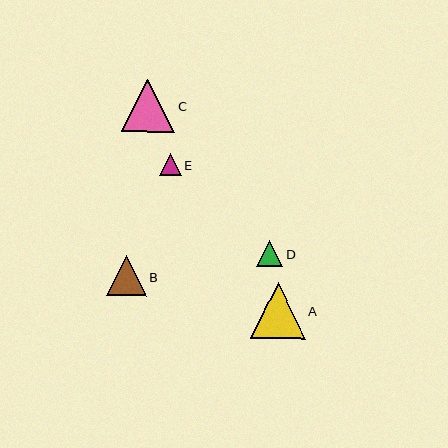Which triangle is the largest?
Triangle A is the largest with a size of approximately 55 pixels.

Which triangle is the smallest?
Triangle E is the smallest with a size of approximately 22 pixels.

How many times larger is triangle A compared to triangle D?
Triangle A is approximately 2.1 times the size of triangle D.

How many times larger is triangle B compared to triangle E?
Triangle B is approximately 1.8 times the size of triangle E.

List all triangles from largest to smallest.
From largest to smallest: A, C, B, D, E.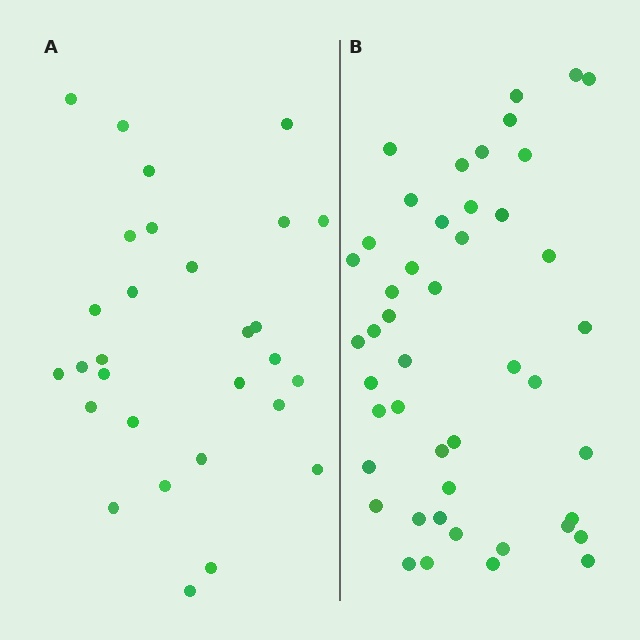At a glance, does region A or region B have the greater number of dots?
Region B (the right region) has more dots.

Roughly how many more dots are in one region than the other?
Region B has approximately 15 more dots than region A.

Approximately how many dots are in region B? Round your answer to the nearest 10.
About 50 dots. (The exact count is 46, which rounds to 50.)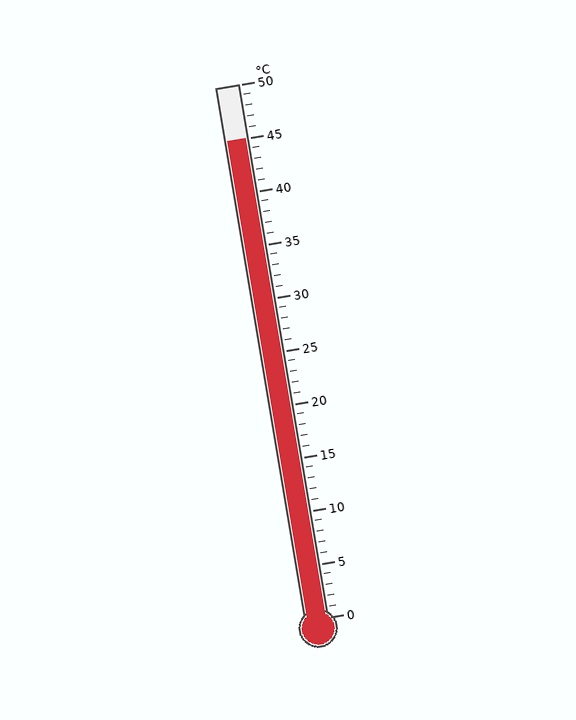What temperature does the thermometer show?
The thermometer shows approximately 45°C.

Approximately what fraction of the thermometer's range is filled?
The thermometer is filled to approximately 90% of its range.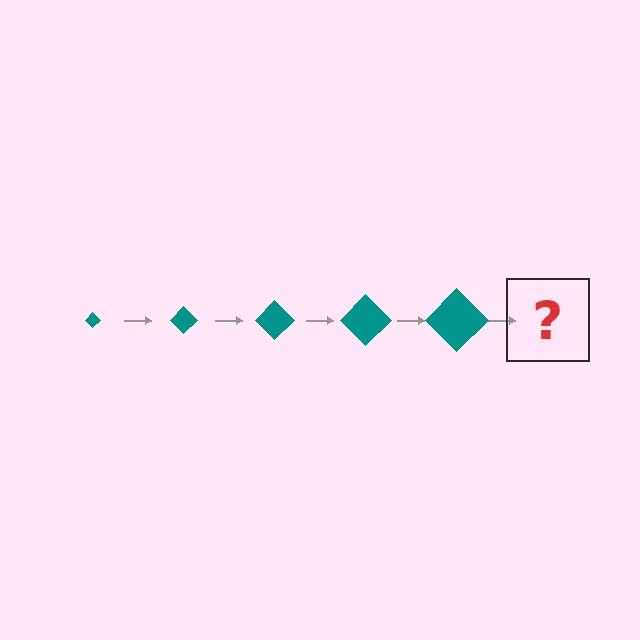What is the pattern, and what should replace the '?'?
The pattern is that the diamond gets progressively larger each step. The '?' should be a teal diamond, larger than the previous one.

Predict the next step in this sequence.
The next step is a teal diamond, larger than the previous one.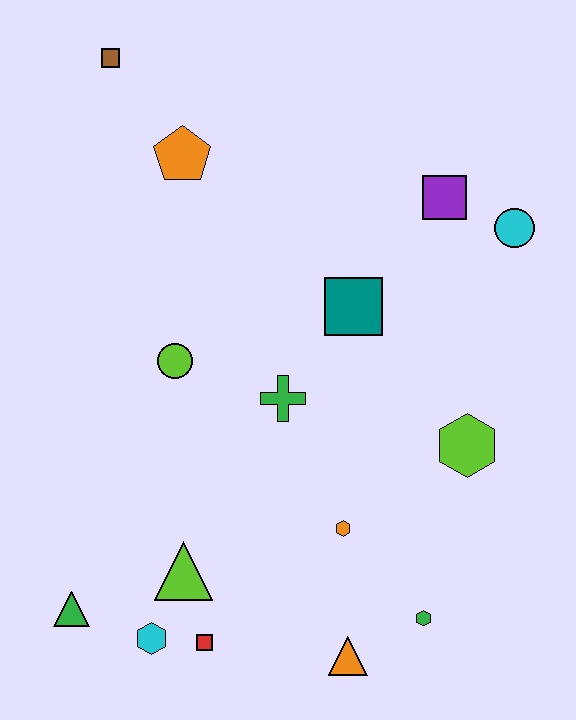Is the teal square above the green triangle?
Yes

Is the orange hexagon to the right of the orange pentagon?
Yes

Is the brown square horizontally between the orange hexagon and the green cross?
No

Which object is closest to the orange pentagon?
The brown square is closest to the orange pentagon.